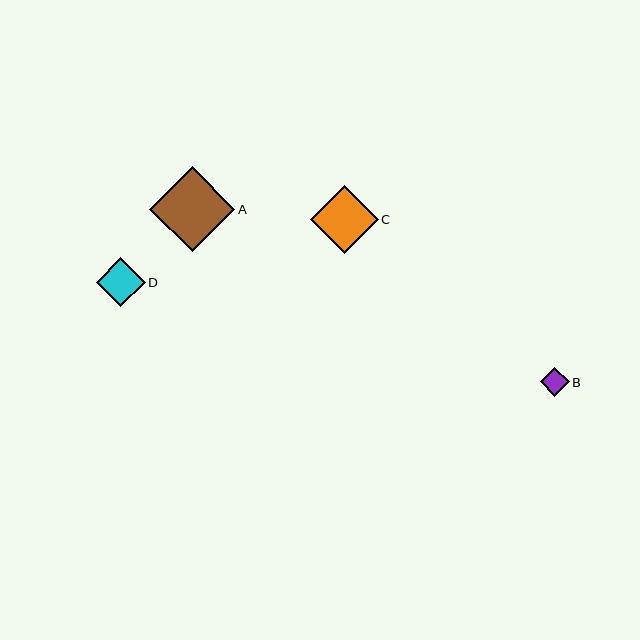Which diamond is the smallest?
Diamond B is the smallest with a size of approximately 29 pixels.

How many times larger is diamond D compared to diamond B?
Diamond D is approximately 1.7 times the size of diamond B.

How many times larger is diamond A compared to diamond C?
Diamond A is approximately 1.3 times the size of diamond C.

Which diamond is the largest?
Diamond A is the largest with a size of approximately 85 pixels.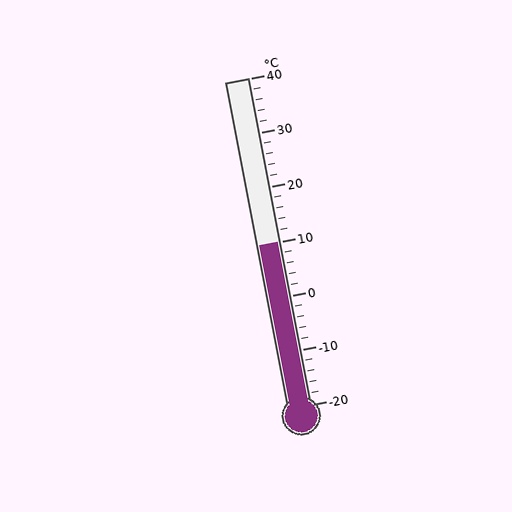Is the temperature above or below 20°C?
The temperature is below 20°C.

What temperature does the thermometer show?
The thermometer shows approximately 10°C.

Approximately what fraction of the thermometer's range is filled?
The thermometer is filled to approximately 50% of its range.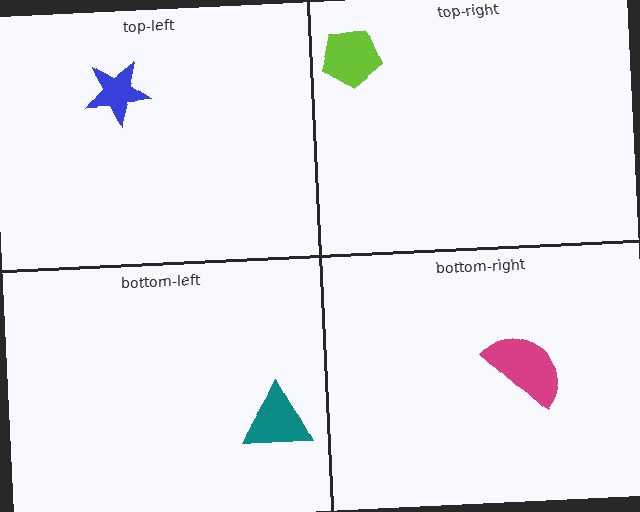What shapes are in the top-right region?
The lime pentagon.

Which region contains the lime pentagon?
The top-right region.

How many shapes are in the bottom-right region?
1.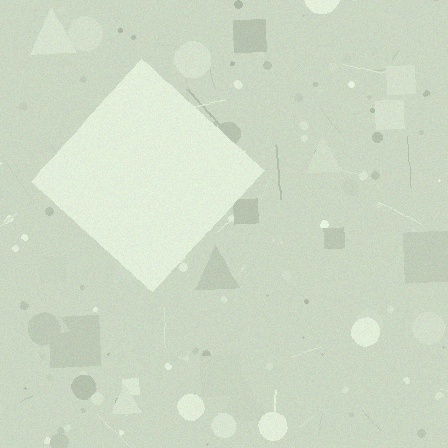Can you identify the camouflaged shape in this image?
The camouflaged shape is a diamond.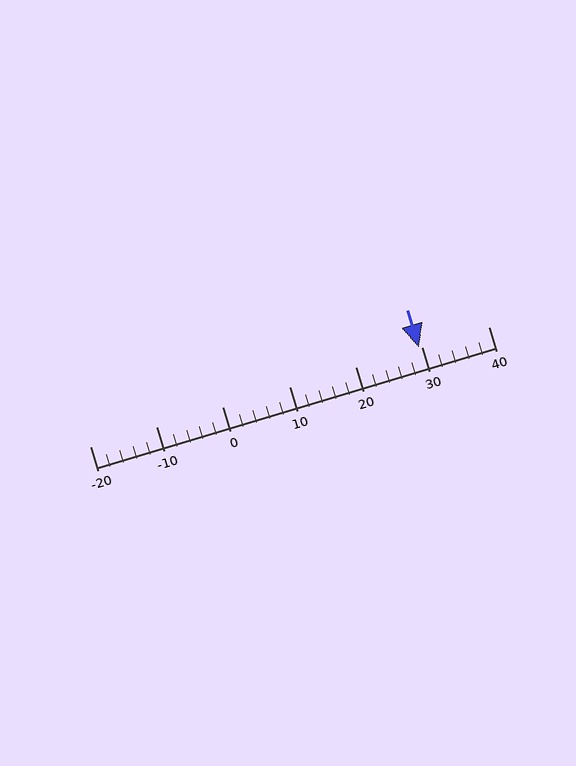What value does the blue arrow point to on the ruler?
The blue arrow points to approximately 30.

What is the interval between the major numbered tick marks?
The major tick marks are spaced 10 units apart.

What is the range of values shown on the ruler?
The ruler shows values from -20 to 40.